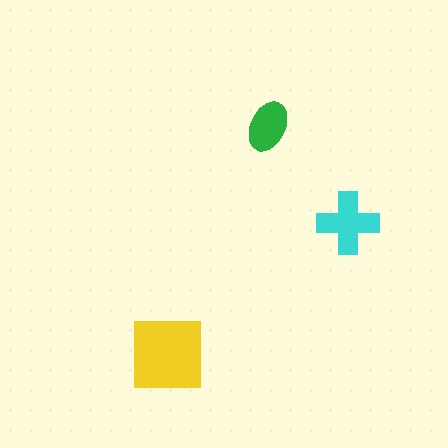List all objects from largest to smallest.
The yellow square, the cyan cross, the green ellipse.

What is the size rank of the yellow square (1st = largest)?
1st.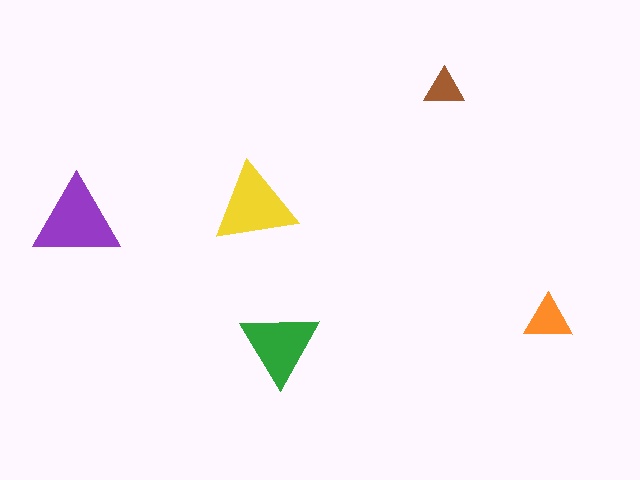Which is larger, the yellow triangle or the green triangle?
The yellow one.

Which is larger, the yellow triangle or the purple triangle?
The purple one.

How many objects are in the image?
There are 5 objects in the image.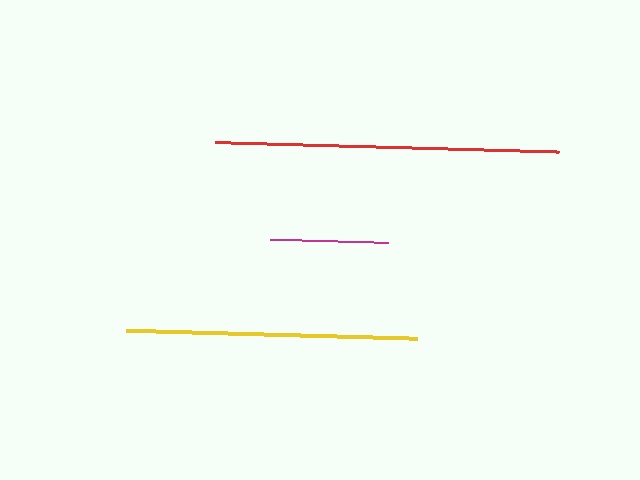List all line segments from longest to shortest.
From longest to shortest: red, yellow, magenta.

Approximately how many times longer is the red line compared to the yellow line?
The red line is approximately 1.2 times the length of the yellow line.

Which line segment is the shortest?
The magenta line is the shortest at approximately 118 pixels.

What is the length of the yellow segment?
The yellow segment is approximately 291 pixels long.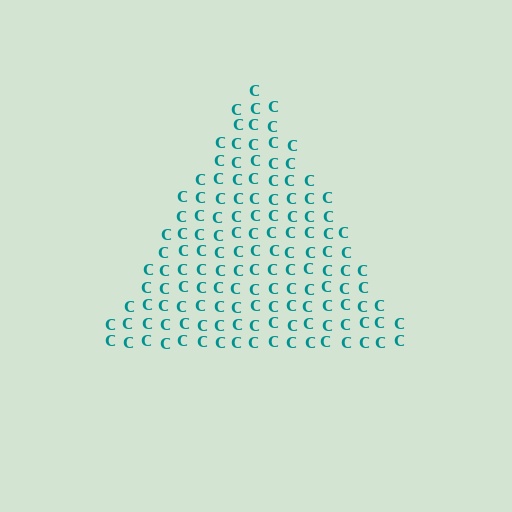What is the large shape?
The large shape is a triangle.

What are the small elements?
The small elements are letter C's.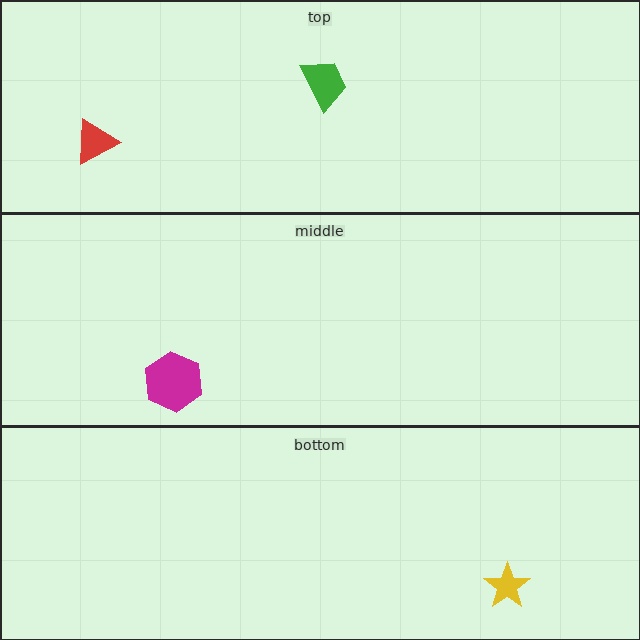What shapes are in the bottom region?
The yellow star.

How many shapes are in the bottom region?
1.